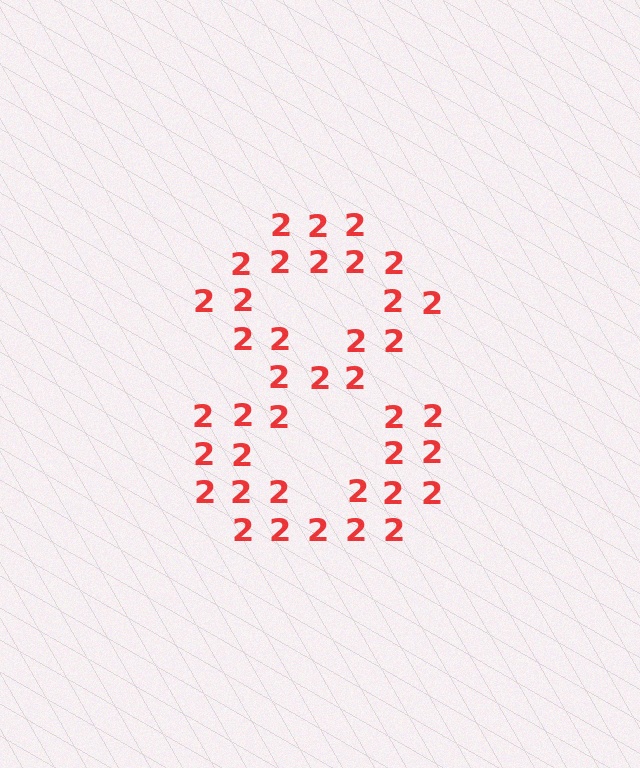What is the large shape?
The large shape is the digit 8.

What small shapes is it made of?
It is made of small digit 2's.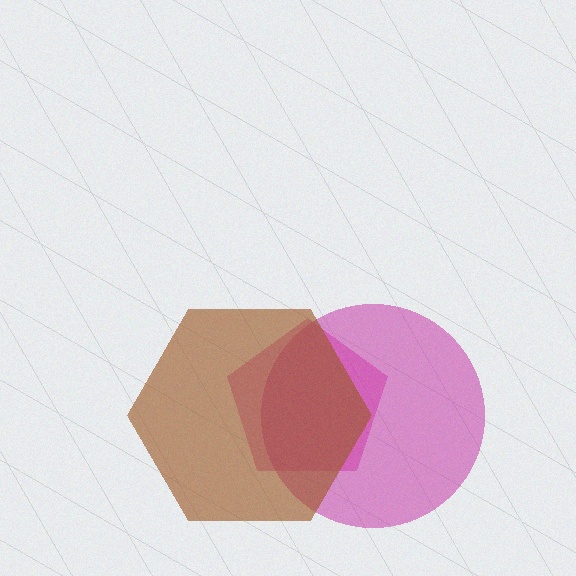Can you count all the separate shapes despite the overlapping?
Yes, there are 3 separate shapes.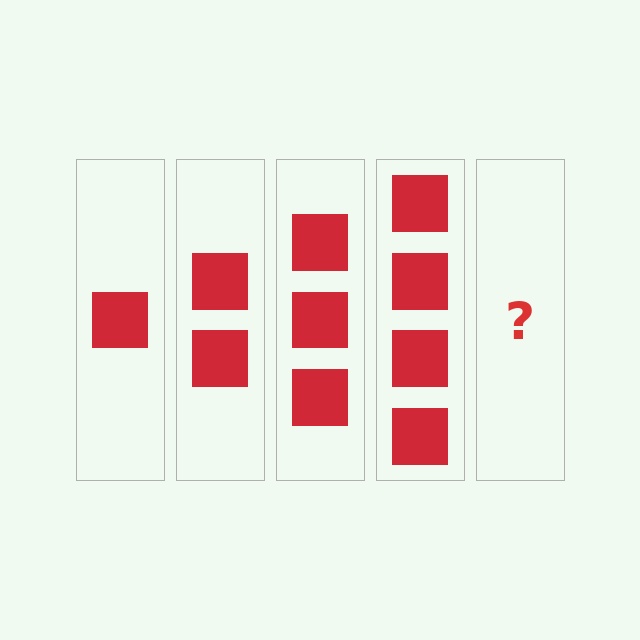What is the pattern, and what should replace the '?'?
The pattern is that each step adds one more square. The '?' should be 5 squares.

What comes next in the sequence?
The next element should be 5 squares.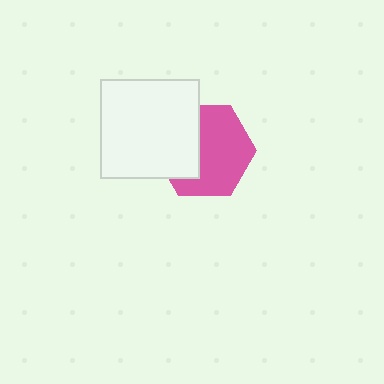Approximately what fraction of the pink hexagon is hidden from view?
Roughly 38% of the pink hexagon is hidden behind the white rectangle.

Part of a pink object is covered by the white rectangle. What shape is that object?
It is a hexagon.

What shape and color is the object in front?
The object in front is a white rectangle.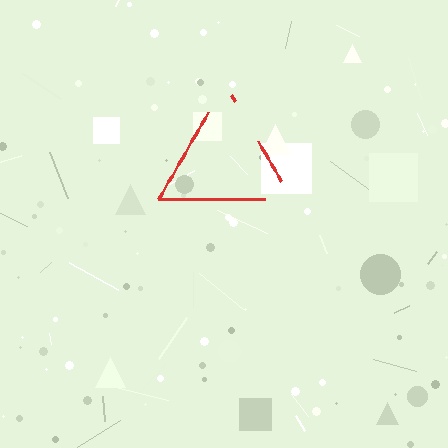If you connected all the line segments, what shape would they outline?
They would outline a triangle.